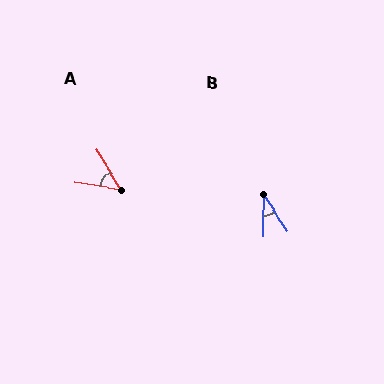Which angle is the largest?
A, at approximately 49 degrees.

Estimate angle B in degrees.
Approximately 34 degrees.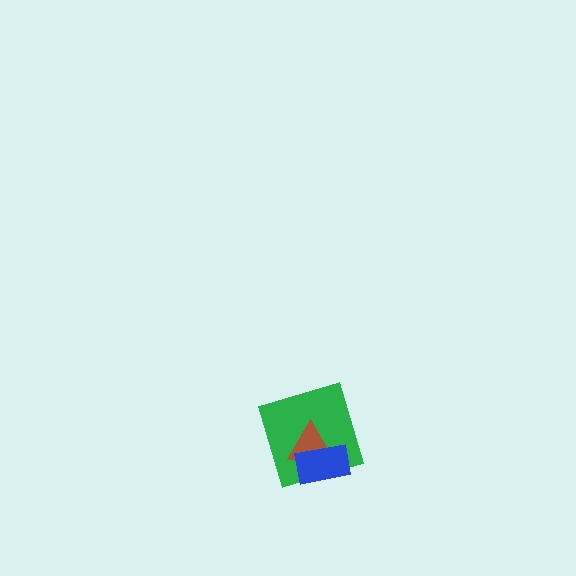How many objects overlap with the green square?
2 objects overlap with the green square.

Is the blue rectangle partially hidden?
No, no other shape covers it.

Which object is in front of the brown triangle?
The blue rectangle is in front of the brown triangle.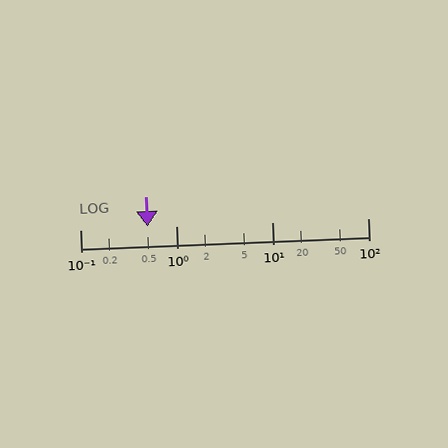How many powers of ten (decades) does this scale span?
The scale spans 3 decades, from 0.1 to 100.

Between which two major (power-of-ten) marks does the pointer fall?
The pointer is between 0.1 and 1.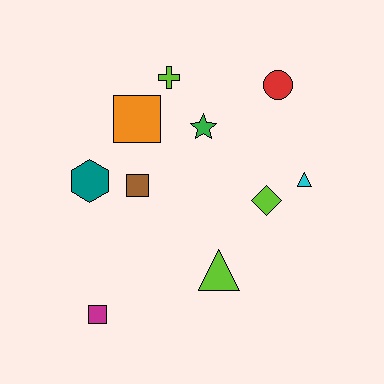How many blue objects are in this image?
There are no blue objects.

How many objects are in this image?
There are 10 objects.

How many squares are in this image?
There are 3 squares.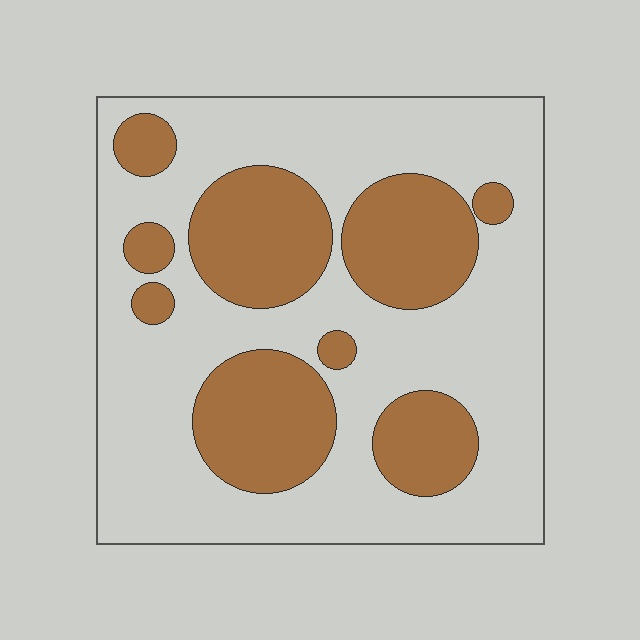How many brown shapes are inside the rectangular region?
9.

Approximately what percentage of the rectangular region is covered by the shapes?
Approximately 35%.